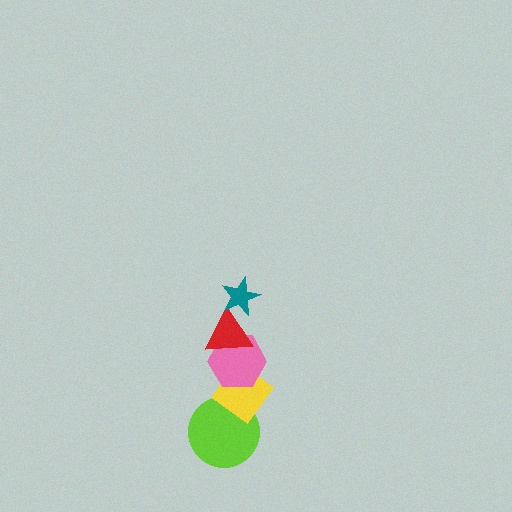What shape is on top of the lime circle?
The yellow diamond is on top of the lime circle.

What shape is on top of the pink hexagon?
The red triangle is on top of the pink hexagon.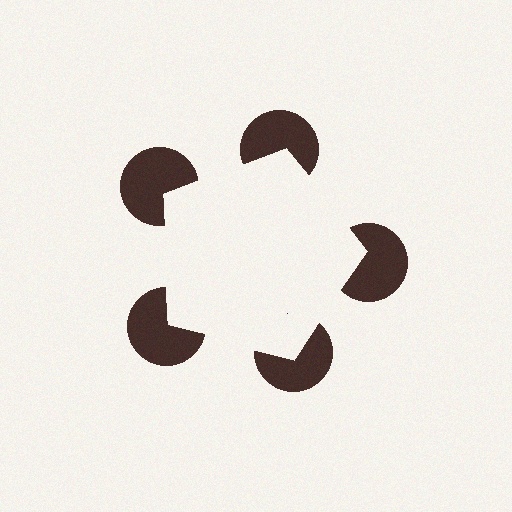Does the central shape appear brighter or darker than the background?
It typically appears slightly brighter than the background, even though no actual brightness change is drawn.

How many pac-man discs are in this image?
There are 5 — one at each vertex of the illusory pentagon.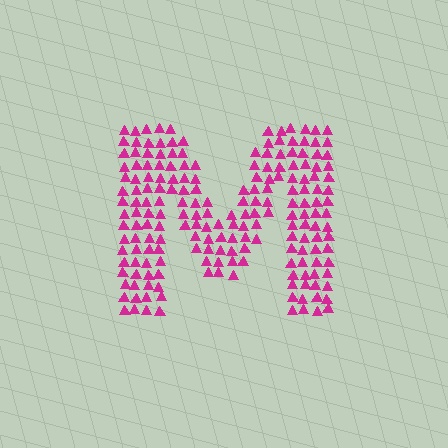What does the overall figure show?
The overall figure shows the letter M.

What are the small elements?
The small elements are triangles.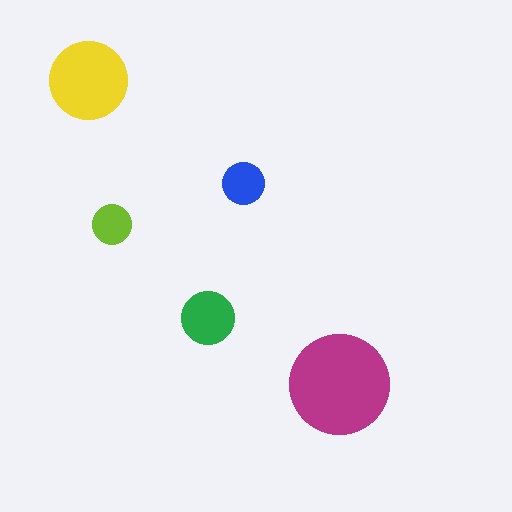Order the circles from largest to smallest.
the magenta one, the yellow one, the green one, the blue one, the lime one.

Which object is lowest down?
The magenta circle is bottommost.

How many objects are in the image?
There are 5 objects in the image.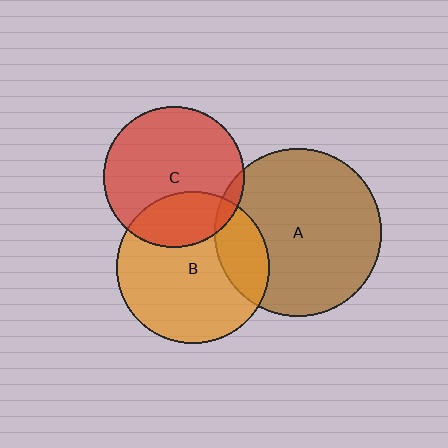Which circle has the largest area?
Circle A (brown).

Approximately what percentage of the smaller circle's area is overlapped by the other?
Approximately 5%.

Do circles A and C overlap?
Yes.